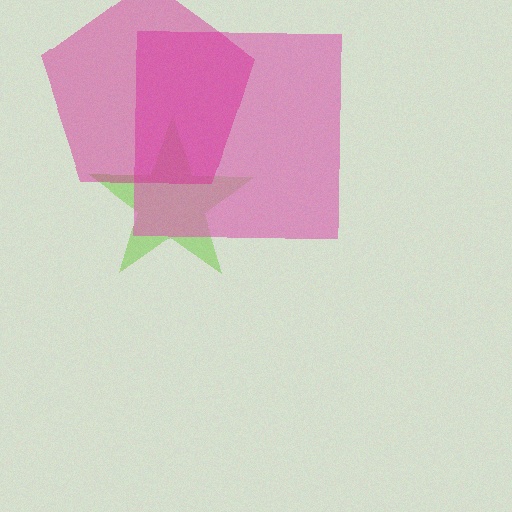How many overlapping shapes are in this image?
There are 3 overlapping shapes in the image.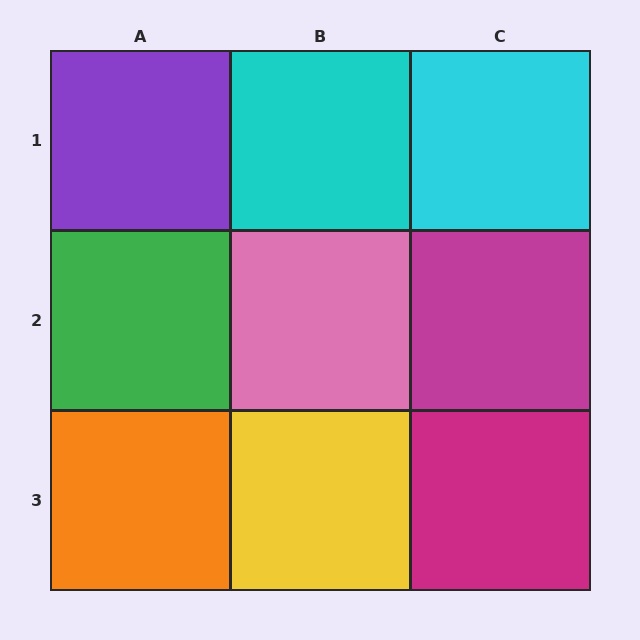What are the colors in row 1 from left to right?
Purple, cyan, cyan.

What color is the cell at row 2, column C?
Magenta.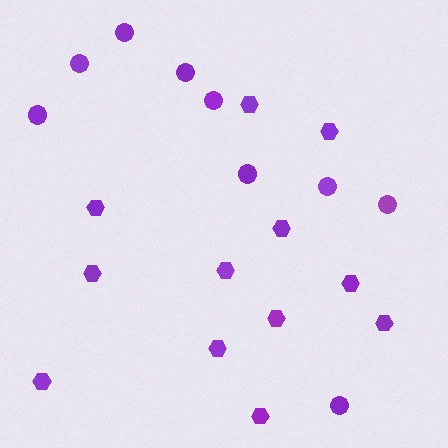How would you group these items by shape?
There are 2 groups: one group of circles (9) and one group of hexagons (12).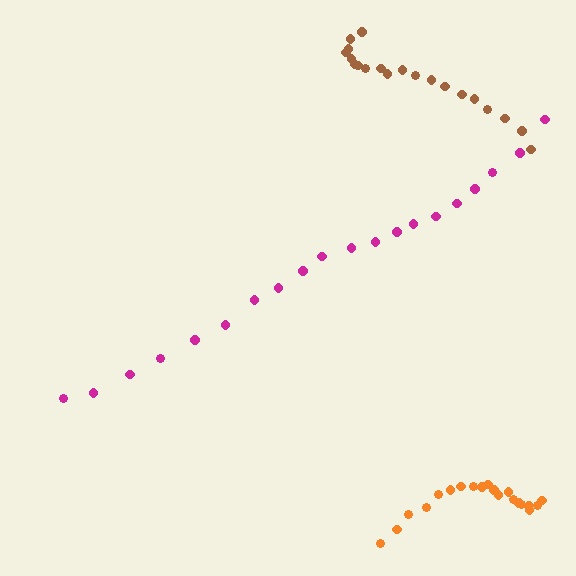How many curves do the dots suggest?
There are 3 distinct paths.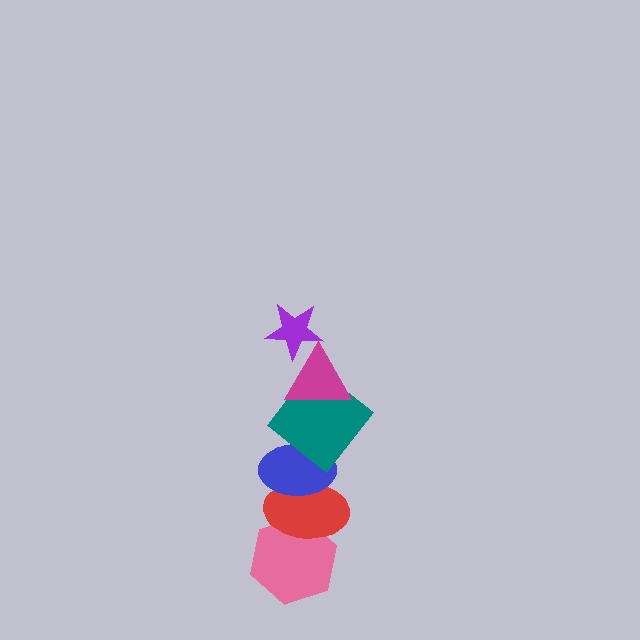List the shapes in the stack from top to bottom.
From top to bottom: the purple star, the magenta triangle, the teal diamond, the blue ellipse, the red ellipse, the pink hexagon.